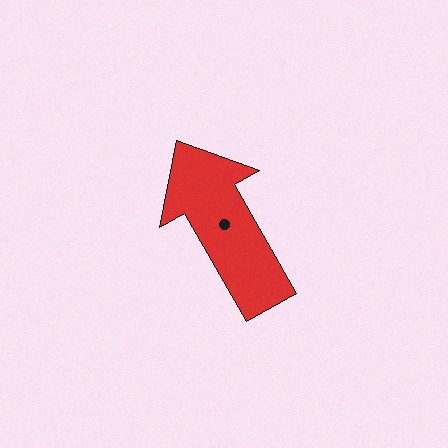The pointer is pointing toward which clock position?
Roughly 11 o'clock.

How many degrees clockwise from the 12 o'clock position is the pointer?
Approximately 331 degrees.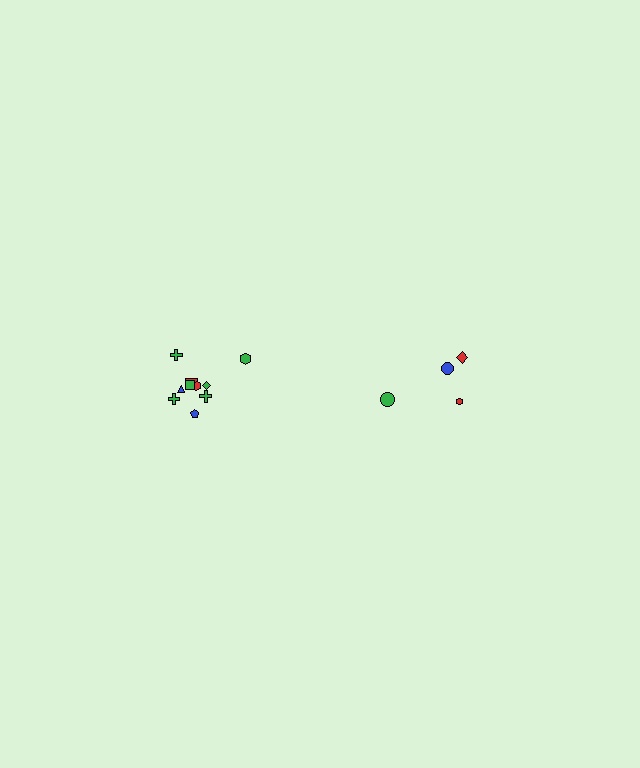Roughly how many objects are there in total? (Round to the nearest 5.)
Roughly 15 objects in total.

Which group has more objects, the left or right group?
The left group.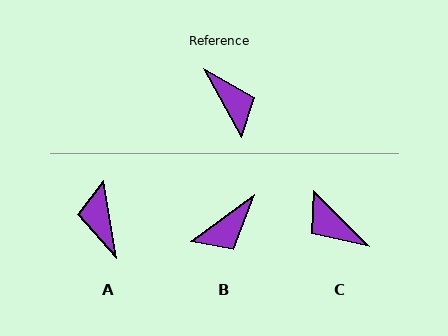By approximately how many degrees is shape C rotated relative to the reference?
Approximately 164 degrees clockwise.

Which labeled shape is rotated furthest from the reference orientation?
C, about 164 degrees away.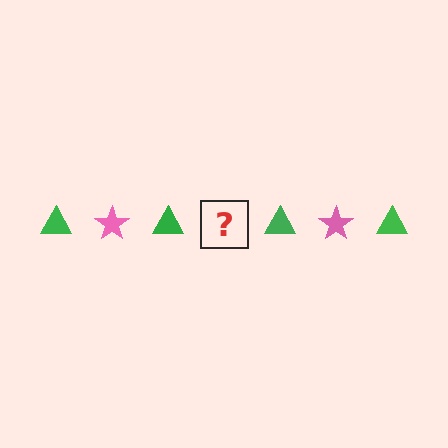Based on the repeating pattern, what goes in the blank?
The blank should be a pink star.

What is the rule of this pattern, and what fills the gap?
The rule is that the pattern alternates between green triangle and pink star. The gap should be filled with a pink star.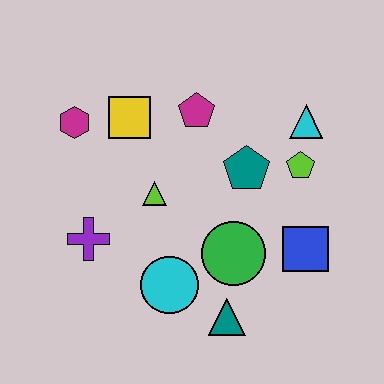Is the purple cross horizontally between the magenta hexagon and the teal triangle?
Yes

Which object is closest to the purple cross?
The lime triangle is closest to the purple cross.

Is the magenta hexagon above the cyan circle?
Yes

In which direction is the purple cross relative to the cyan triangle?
The purple cross is to the left of the cyan triangle.